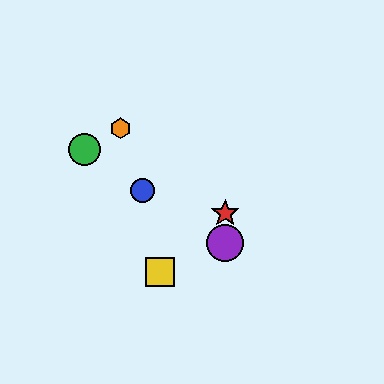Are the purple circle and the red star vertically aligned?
Yes, both are at x≈225.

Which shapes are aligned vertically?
The red star, the purple circle are aligned vertically.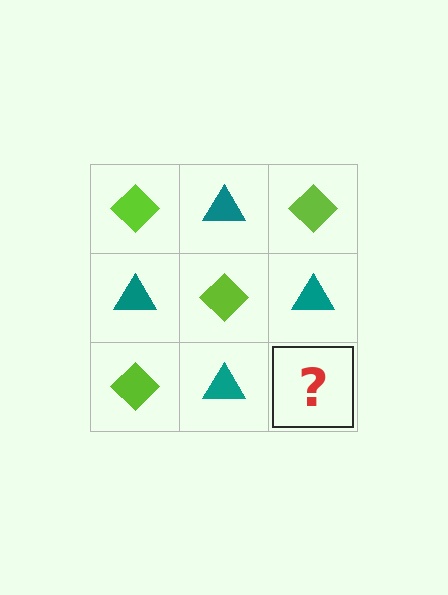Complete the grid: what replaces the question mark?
The question mark should be replaced with a lime diamond.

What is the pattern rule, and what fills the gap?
The rule is that it alternates lime diamond and teal triangle in a checkerboard pattern. The gap should be filled with a lime diamond.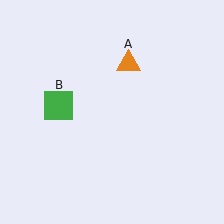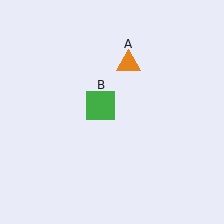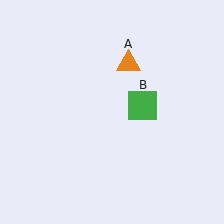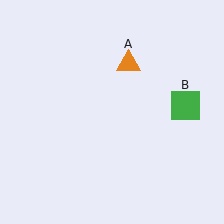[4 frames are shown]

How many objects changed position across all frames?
1 object changed position: green square (object B).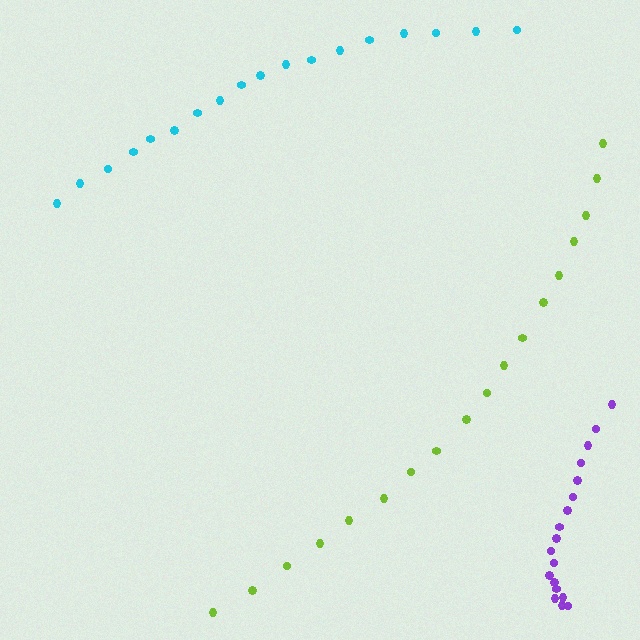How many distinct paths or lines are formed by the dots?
There are 3 distinct paths.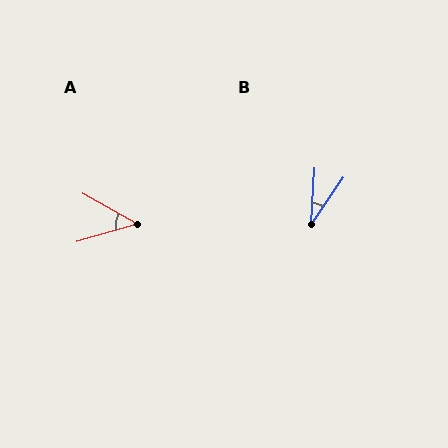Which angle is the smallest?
B, at approximately 31 degrees.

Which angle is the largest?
A, at approximately 46 degrees.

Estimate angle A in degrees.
Approximately 46 degrees.